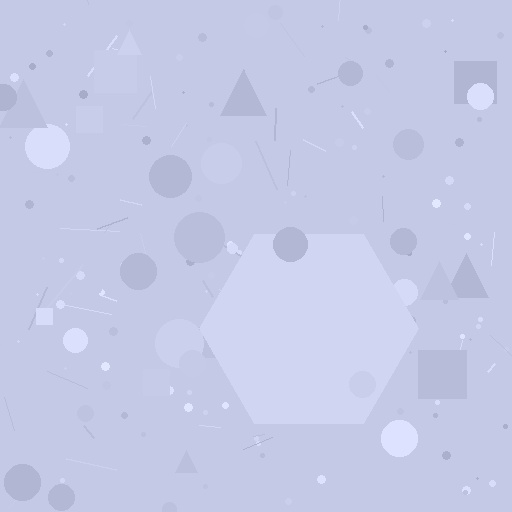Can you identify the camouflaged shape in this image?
The camouflaged shape is a hexagon.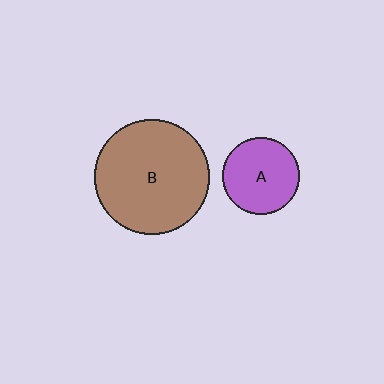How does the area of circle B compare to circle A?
Approximately 2.2 times.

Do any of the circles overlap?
No, none of the circles overlap.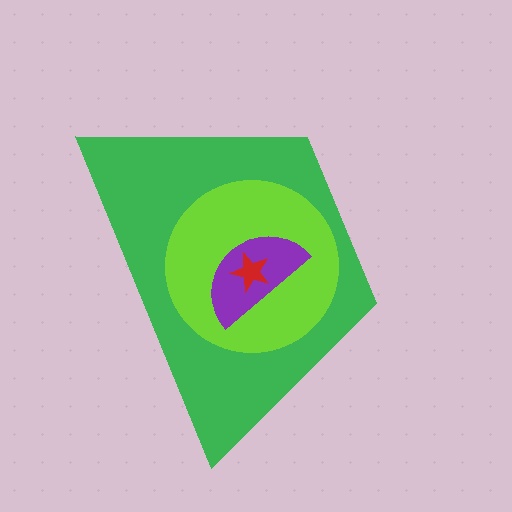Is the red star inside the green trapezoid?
Yes.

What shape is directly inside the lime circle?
The purple semicircle.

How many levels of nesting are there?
4.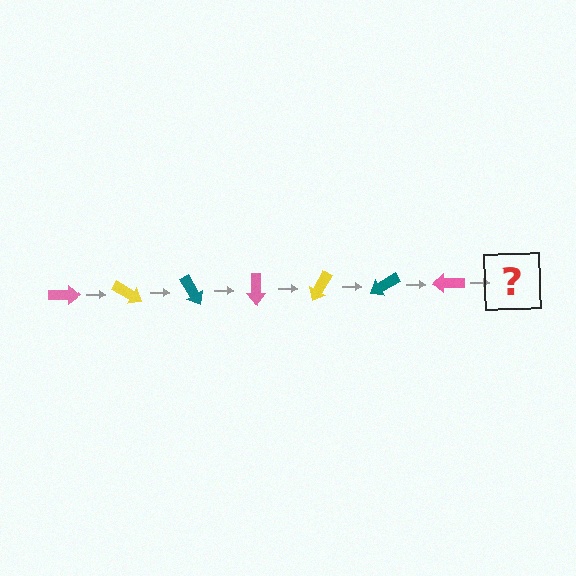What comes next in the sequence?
The next element should be a yellow arrow, rotated 210 degrees from the start.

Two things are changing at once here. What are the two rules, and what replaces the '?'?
The two rules are that it rotates 30 degrees each step and the color cycles through pink, yellow, and teal. The '?' should be a yellow arrow, rotated 210 degrees from the start.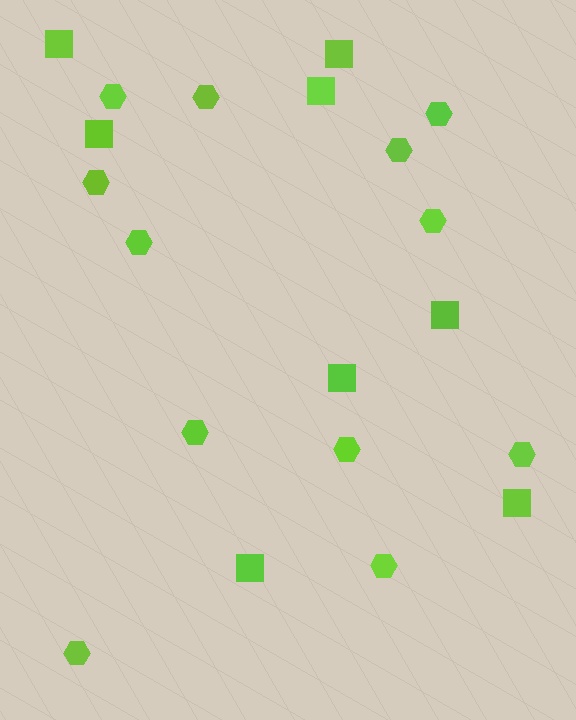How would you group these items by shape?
There are 2 groups: one group of squares (8) and one group of hexagons (12).